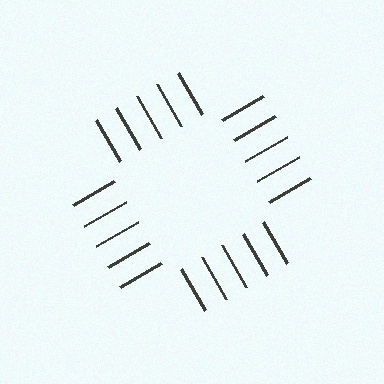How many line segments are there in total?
20 — 5 along each of the 4 edges.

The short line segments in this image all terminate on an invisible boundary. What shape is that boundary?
An illusory square — the line segments terminate on its edges but no continuous stroke is drawn.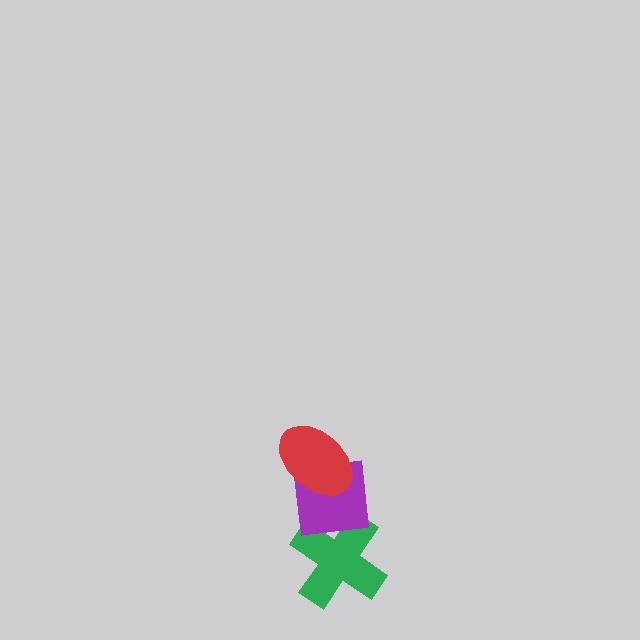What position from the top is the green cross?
The green cross is 3rd from the top.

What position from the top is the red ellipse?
The red ellipse is 1st from the top.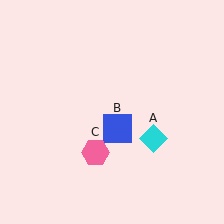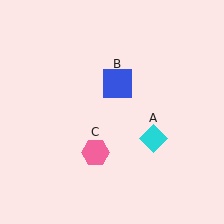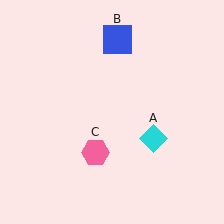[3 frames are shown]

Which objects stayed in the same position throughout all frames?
Cyan diamond (object A) and pink hexagon (object C) remained stationary.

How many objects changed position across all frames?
1 object changed position: blue square (object B).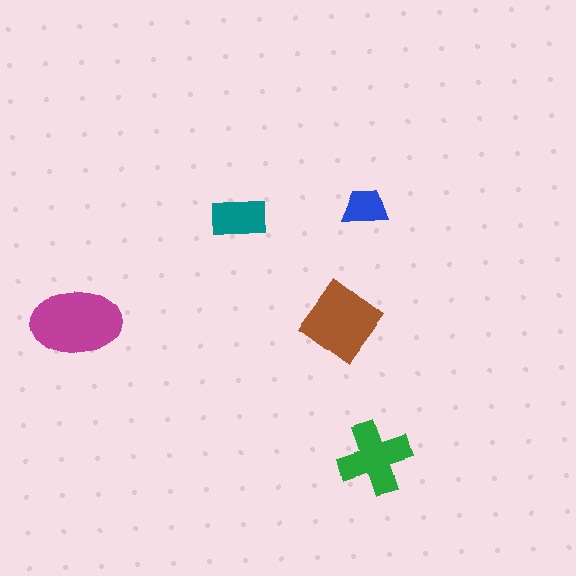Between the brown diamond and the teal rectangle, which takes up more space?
The brown diamond.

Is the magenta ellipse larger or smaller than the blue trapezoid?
Larger.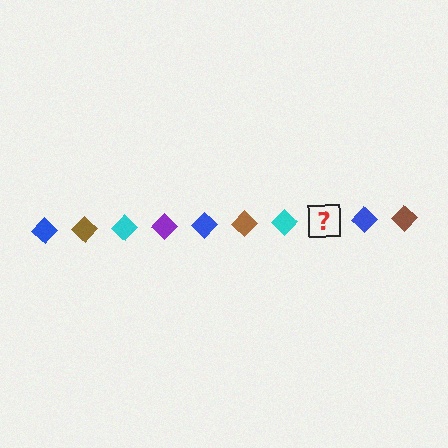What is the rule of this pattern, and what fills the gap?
The rule is that the pattern cycles through blue, brown, cyan, purple diamonds. The gap should be filled with a purple diamond.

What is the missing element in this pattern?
The missing element is a purple diamond.